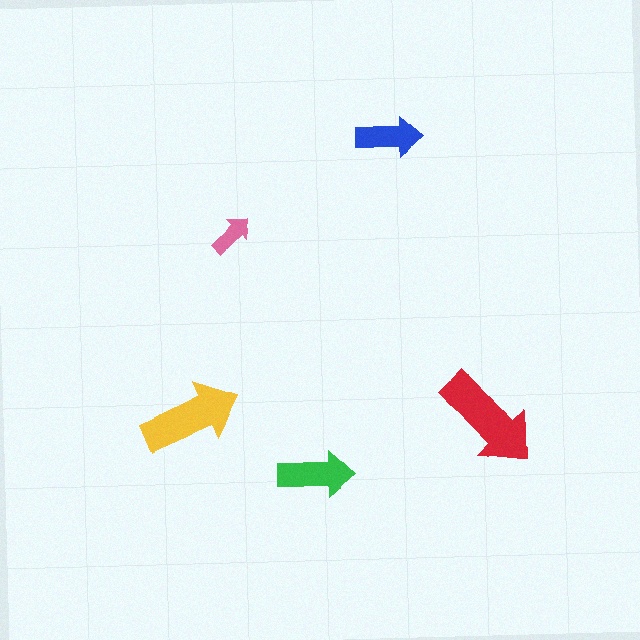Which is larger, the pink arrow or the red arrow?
The red one.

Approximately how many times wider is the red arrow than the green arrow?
About 1.5 times wider.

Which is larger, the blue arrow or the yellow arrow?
The yellow one.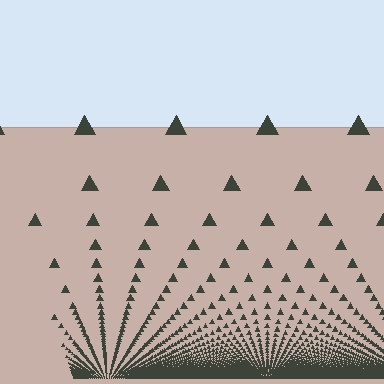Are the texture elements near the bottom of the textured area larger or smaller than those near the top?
Smaller. The gradient is inverted — elements near the bottom are smaller and denser.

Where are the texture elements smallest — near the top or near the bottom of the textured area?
Near the bottom.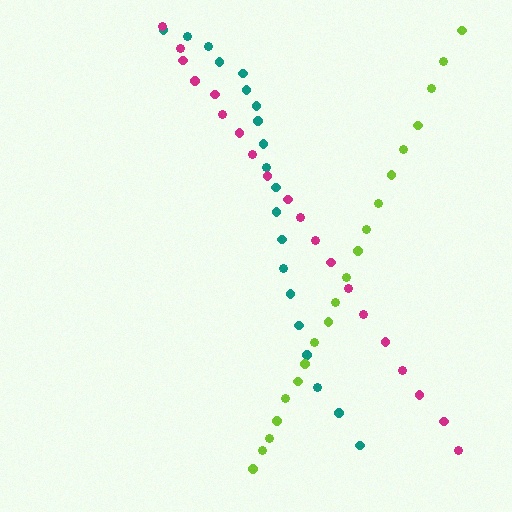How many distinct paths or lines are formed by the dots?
There are 3 distinct paths.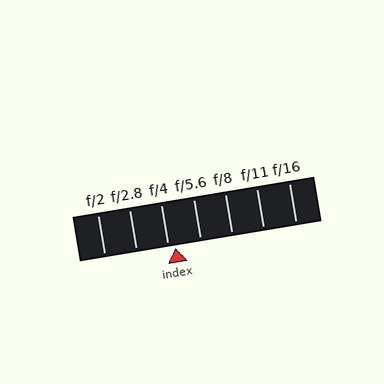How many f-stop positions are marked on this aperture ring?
There are 7 f-stop positions marked.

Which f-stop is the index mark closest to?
The index mark is closest to f/4.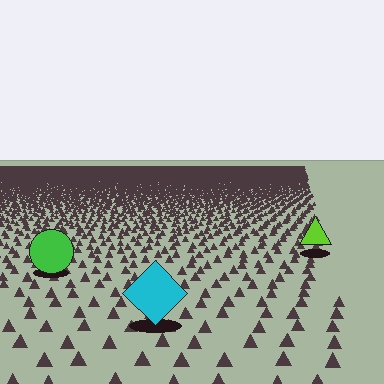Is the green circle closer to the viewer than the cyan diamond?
No. The cyan diamond is closer — you can tell from the texture gradient: the ground texture is coarser near it.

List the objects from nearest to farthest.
From nearest to farthest: the cyan diamond, the green circle, the lime triangle.